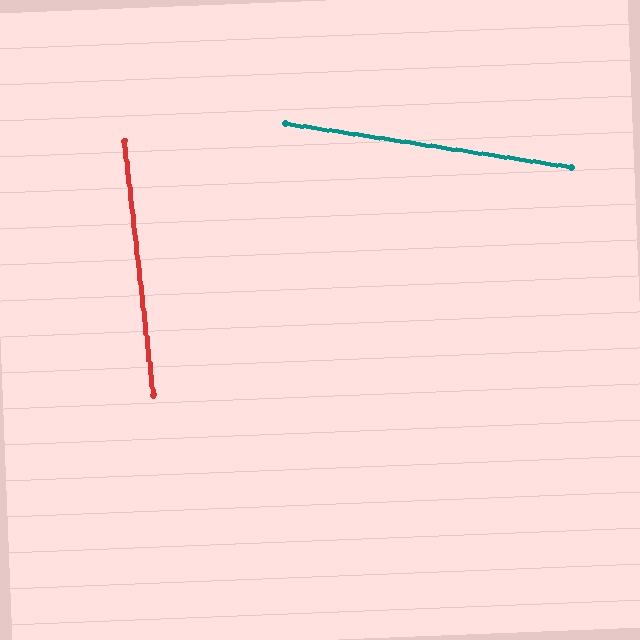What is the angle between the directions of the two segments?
Approximately 75 degrees.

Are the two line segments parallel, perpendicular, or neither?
Neither parallel nor perpendicular — they differ by about 75°.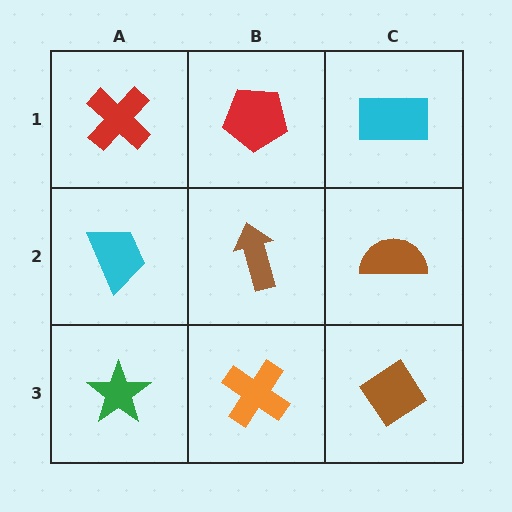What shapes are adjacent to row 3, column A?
A cyan trapezoid (row 2, column A), an orange cross (row 3, column B).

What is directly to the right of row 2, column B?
A brown semicircle.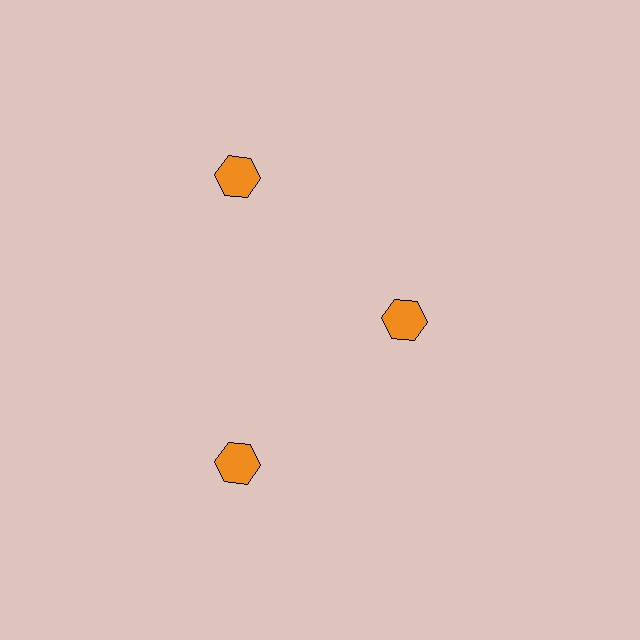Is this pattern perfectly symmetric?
No. The 3 orange hexagons are arranged in a ring, but one element near the 3 o'clock position is pulled inward toward the center, breaking the 3-fold rotational symmetry.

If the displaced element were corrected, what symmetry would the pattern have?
It would have 3-fold rotational symmetry — the pattern would map onto itself every 120 degrees.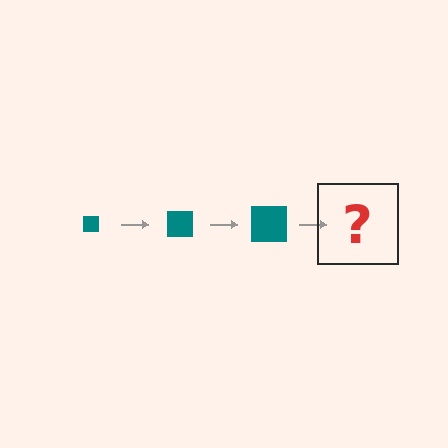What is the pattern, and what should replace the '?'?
The pattern is that the square gets progressively larger each step. The '?' should be a teal square, larger than the previous one.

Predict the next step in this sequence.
The next step is a teal square, larger than the previous one.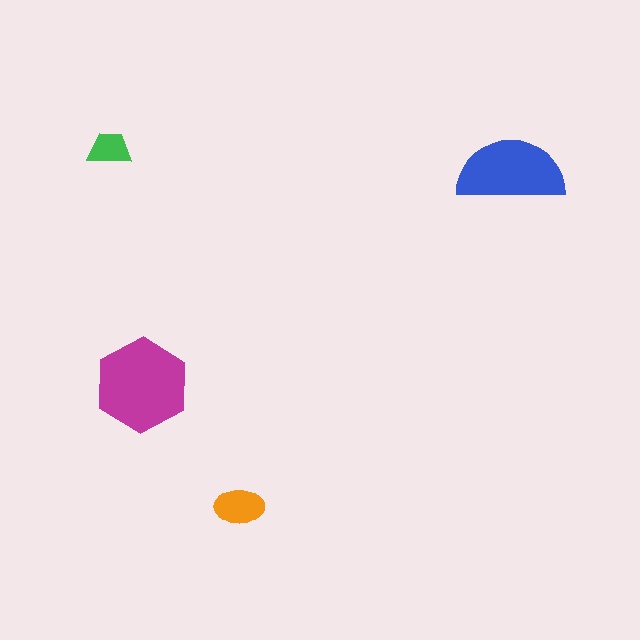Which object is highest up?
The green trapezoid is topmost.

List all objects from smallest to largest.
The green trapezoid, the orange ellipse, the blue semicircle, the magenta hexagon.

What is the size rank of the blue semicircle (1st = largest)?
2nd.